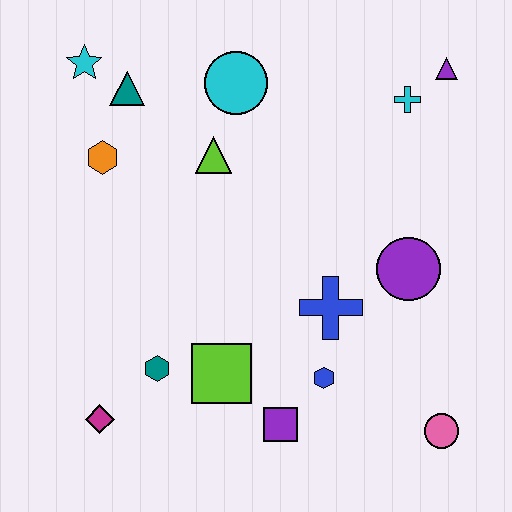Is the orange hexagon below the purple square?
No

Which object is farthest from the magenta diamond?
The purple triangle is farthest from the magenta diamond.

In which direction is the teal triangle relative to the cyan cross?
The teal triangle is to the left of the cyan cross.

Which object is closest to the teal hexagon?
The lime square is closest to the teal hexagon.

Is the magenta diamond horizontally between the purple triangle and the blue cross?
No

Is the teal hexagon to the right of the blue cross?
No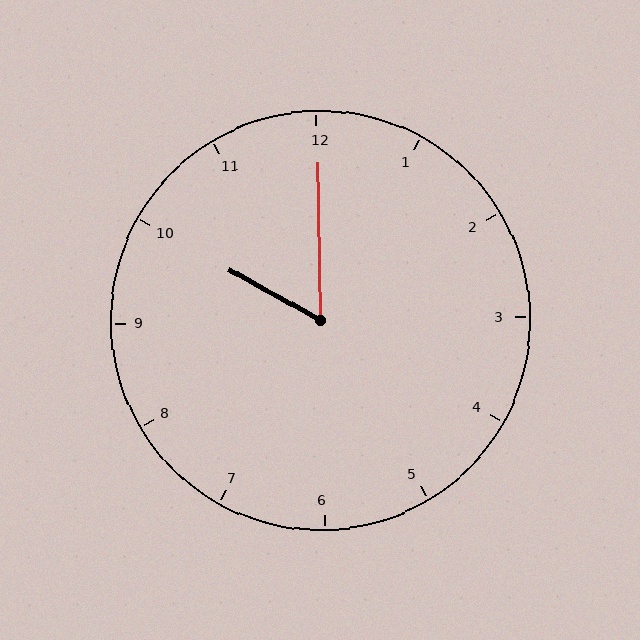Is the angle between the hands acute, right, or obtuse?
It is acute.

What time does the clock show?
10:00.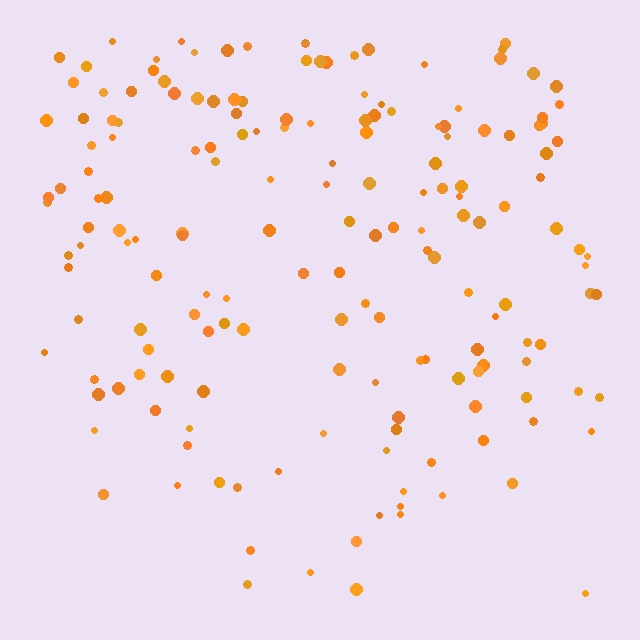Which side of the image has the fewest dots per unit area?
The bottom.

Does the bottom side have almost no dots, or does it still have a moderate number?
Still a moderate number, just noticeably fewer than the top.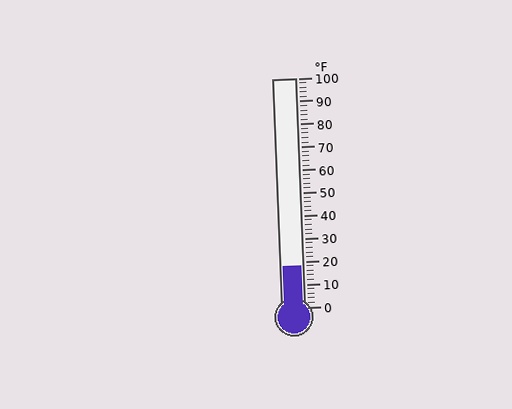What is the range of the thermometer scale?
The thermometer scale ranges from 0°F to 100°F.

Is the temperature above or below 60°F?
The temperature is below 60°F.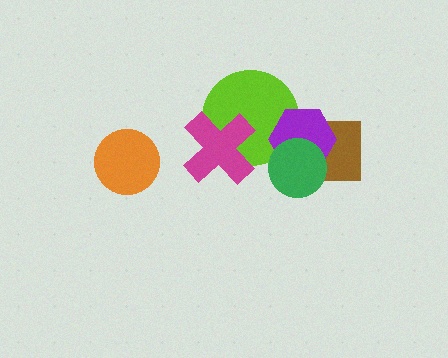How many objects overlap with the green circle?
3 objects overlap with the green circle.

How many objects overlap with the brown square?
2 objects overlap with the brown square.